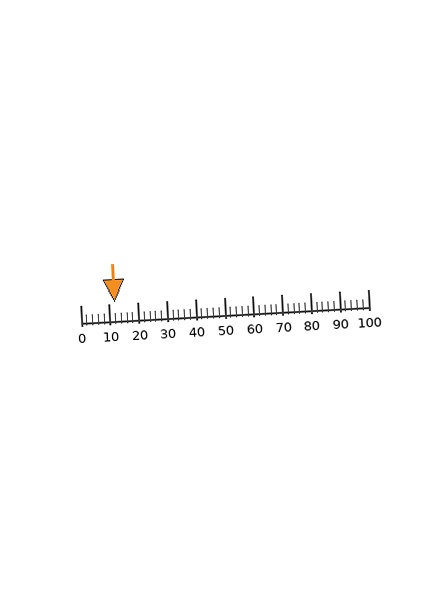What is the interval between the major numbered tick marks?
The major tick marks are spaced 10 units apart.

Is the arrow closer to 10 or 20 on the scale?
The arrow is closer to 10.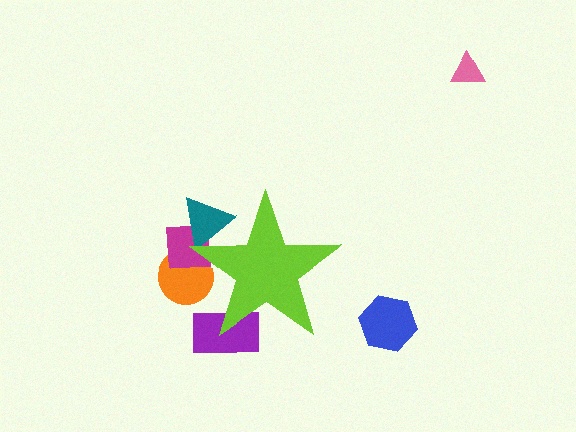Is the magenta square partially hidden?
Yes, the magenta square is partially hidden behind the lime star.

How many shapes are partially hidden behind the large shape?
4 shapes are partially hidden.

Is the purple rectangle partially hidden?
Yes, the purple rectangle is partially hidden behind the lime star.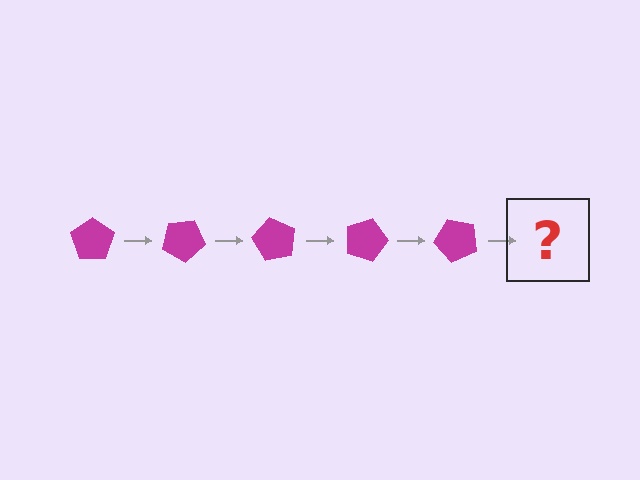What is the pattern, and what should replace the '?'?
The pattern is that the pentagon rotates 30 degrees each step. The '?' should be a magenta pentagon rotated 150 degrees.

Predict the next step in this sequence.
The next step is a magenta pentagon rotated 150 degrees.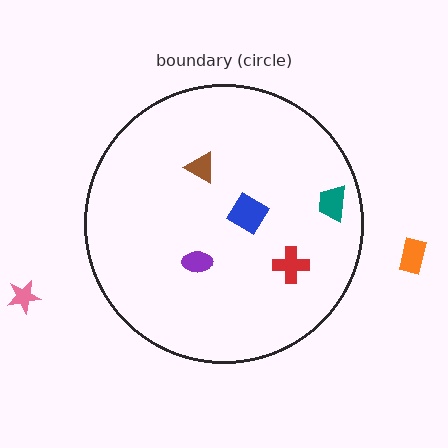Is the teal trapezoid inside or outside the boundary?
Inside.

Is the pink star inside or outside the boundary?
Outside.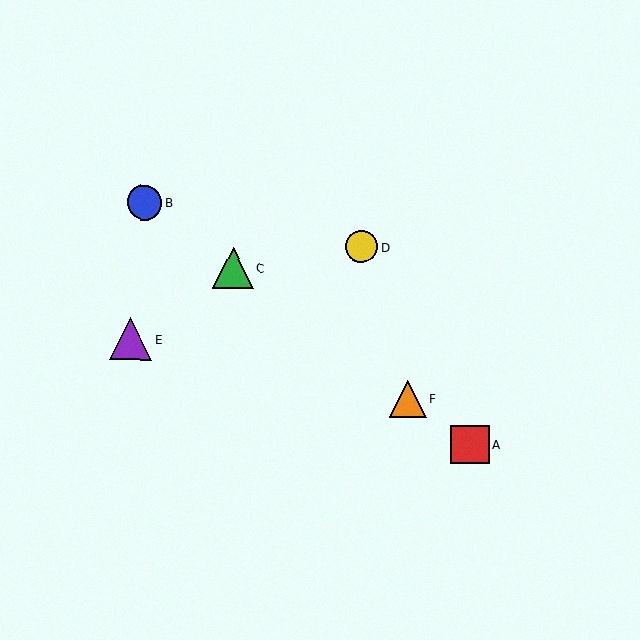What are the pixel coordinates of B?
Object B is at (145, 203).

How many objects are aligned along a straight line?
4 objects (A, B, C, F) are aligned along a straight line.